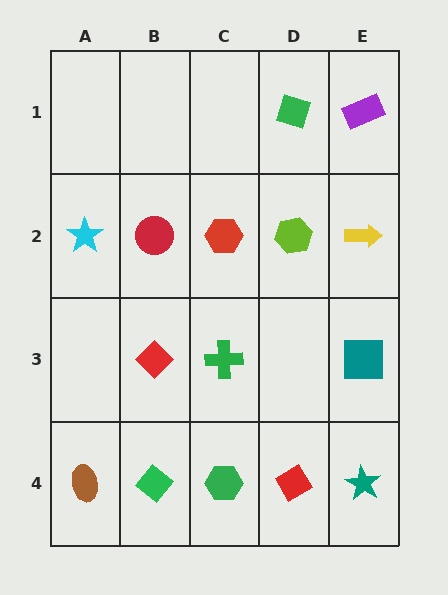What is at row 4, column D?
A red diamond.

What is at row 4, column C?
A green hexagon.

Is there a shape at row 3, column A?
No, that cell is empty.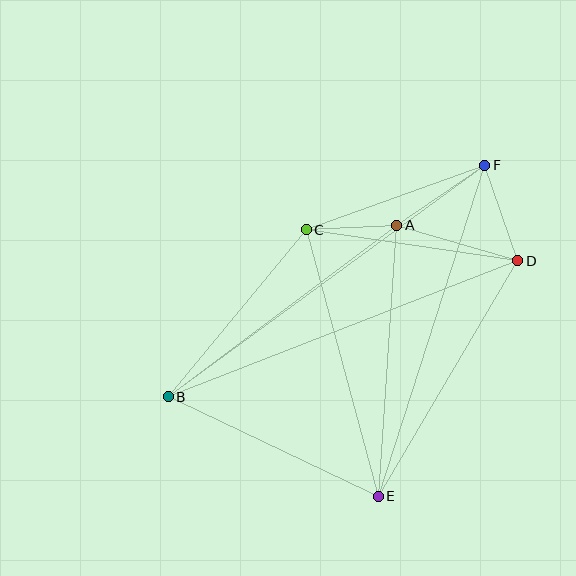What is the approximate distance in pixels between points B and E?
The distance between B and E is approximately 232 pixels.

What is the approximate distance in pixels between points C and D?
The distance between C and D is approximately 214 pixels.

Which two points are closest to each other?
Points A and C are closest to each other.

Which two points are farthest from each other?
Points B and F are farthest from each other.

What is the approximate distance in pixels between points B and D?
The distance between B and D is approximately 375 pixels.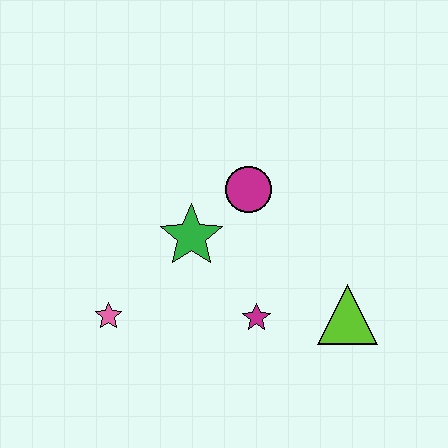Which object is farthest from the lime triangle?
The pink star is farthest from the lime triangle.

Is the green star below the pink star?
No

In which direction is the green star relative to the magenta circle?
The green star is to the left of the magenta circle.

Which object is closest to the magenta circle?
The green star is closest to the magenta circle.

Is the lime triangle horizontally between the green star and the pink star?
No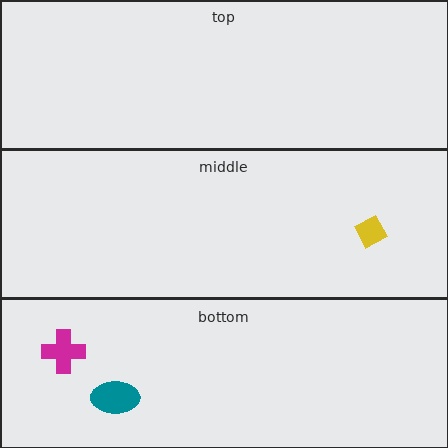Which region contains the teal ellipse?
The bottom region.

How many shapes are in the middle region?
1.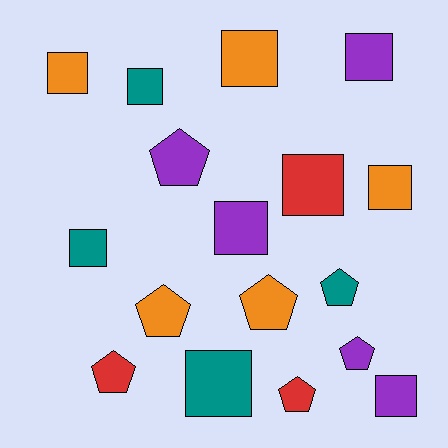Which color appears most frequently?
Orange, with 5 objects.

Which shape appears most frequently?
Square, with 10 objects.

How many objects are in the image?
There are 17 objects.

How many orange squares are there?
There are 3 orange squares.